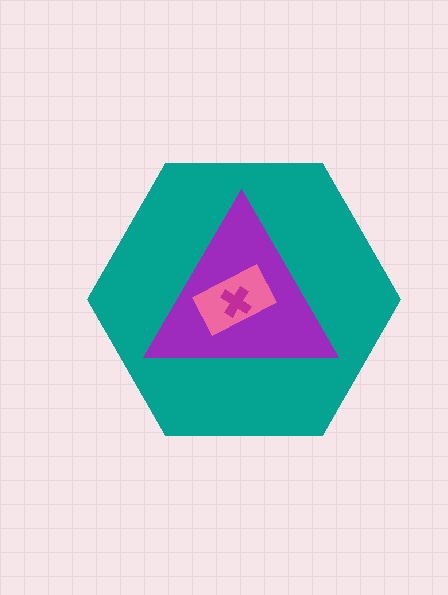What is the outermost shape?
The teal hexagon.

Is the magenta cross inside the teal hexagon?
Yes.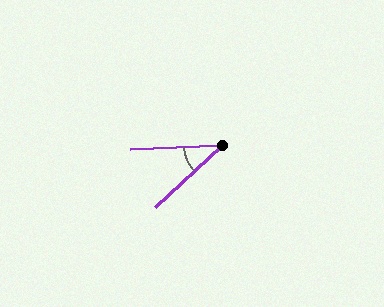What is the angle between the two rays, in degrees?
Approximately 40 degrees.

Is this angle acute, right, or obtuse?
It is acute.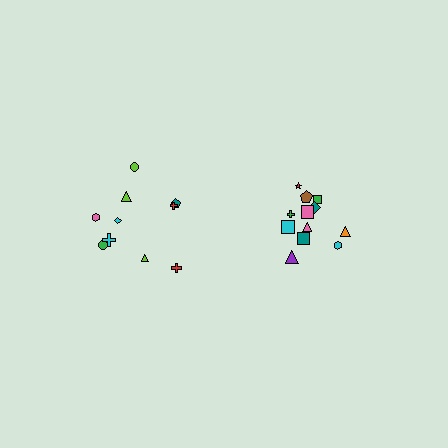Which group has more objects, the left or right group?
The right group.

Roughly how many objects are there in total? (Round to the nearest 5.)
Roughly 20 objects in total.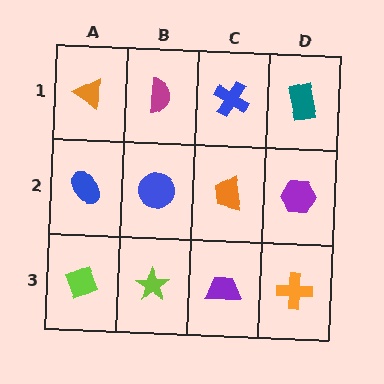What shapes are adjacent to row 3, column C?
An orange trapezoid (row 2, column C), a lime star (row 3, column B), an orange cross (row 3, column D).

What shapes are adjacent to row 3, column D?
A purple hexagon (row 2, column D), a purple trapezoid (row 3, column C).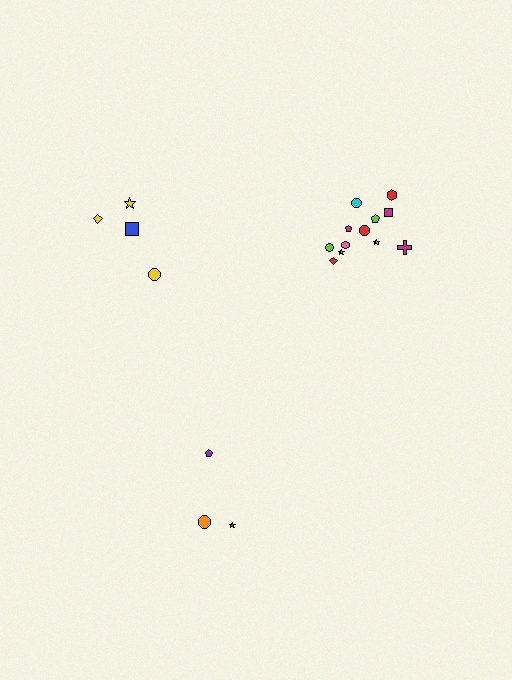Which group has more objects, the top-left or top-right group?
The top-right group.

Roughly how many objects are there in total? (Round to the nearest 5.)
Roughly 20 objects in total.